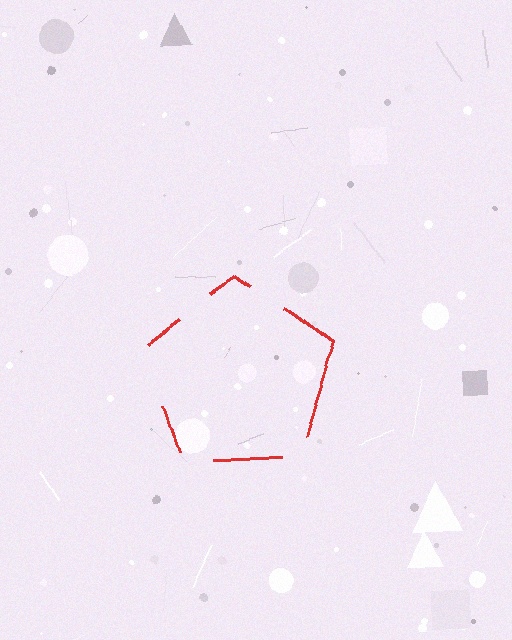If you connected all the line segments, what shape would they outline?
They would outline a pentagon.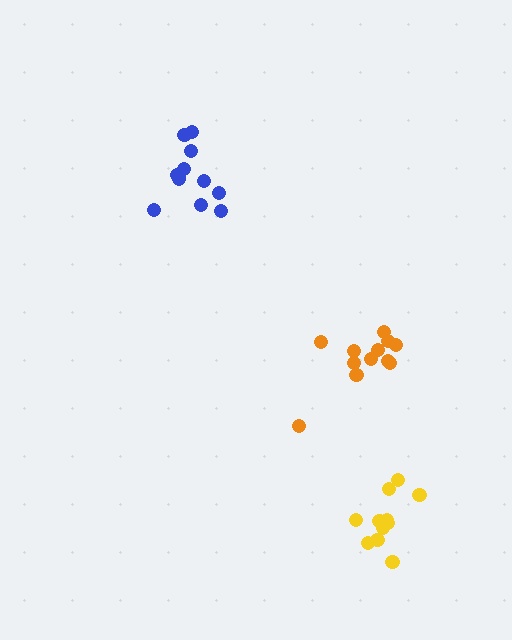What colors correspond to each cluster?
The clusters are colored: yellow, blue, orange.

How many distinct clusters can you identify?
There are 3 distinct clusters.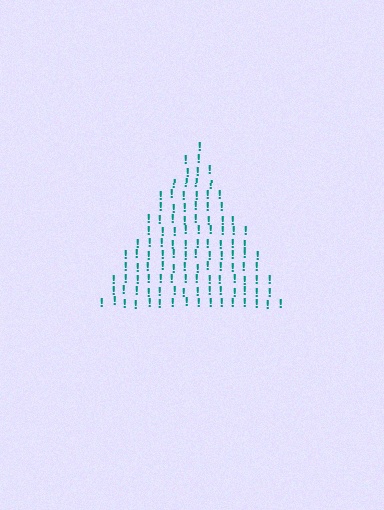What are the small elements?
The small elements are exclamation marks.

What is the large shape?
The large shape is a triangle.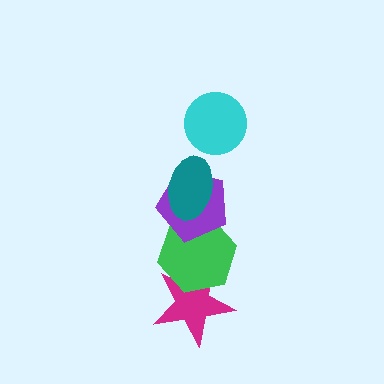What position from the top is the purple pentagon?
The purple pentagon is 3rd from the top.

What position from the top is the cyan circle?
The cyan circle is 1st from the top.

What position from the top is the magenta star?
The magenta star is 5th from the top.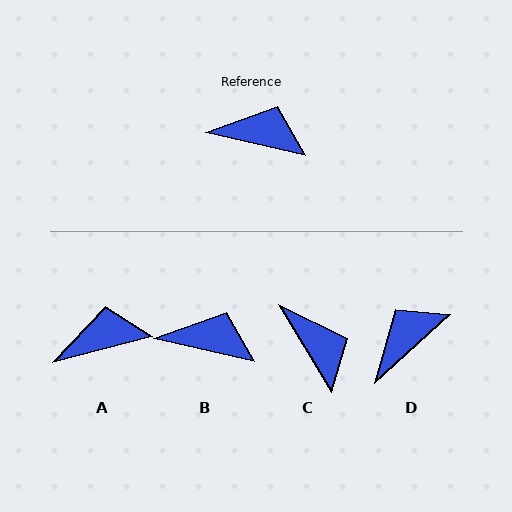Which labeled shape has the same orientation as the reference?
B.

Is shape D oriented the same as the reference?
No, it is off by about 55 degrees.